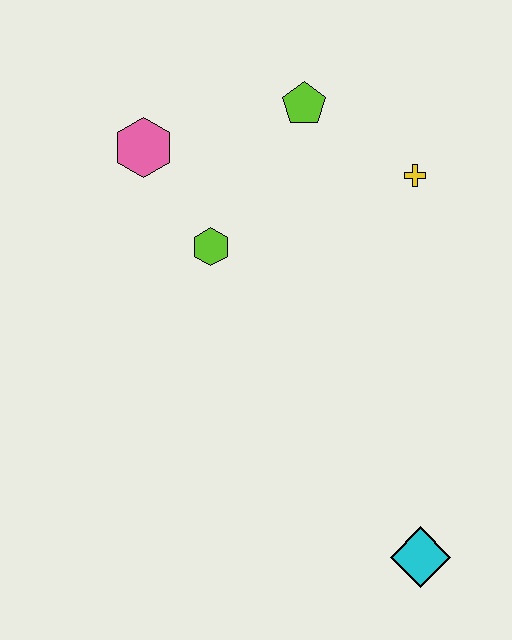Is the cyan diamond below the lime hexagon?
Yes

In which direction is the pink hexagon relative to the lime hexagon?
The pink hexagon is above the lime hexagon.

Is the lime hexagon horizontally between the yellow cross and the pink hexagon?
Yes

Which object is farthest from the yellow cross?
The cyan diamond is farthest from the yellow cross.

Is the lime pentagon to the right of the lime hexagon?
Yes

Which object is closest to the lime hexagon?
The pink hexagon is closest to the lime hexagon.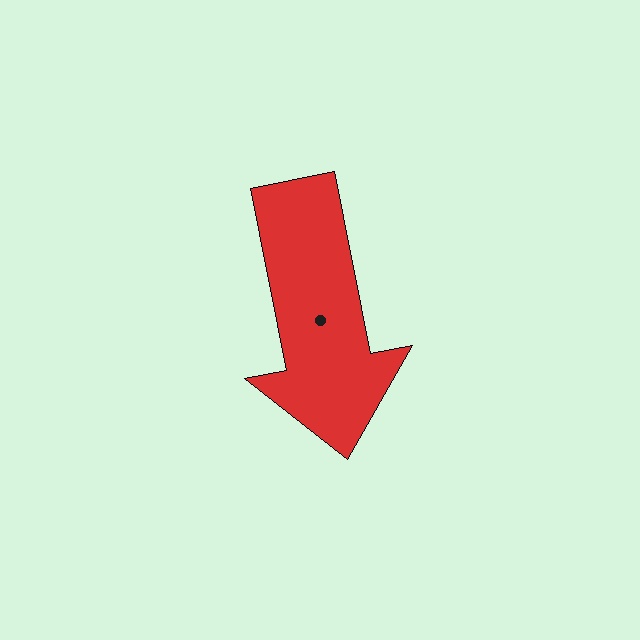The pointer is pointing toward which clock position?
Roughly 6 o'clock.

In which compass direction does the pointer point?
South.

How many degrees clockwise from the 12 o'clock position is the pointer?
Approximately 169 degrees.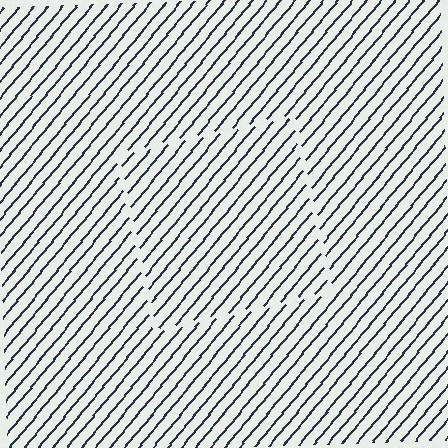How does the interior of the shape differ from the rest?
The interior of the shape contains the same grating, shifted by half a period — the contour is defined by the phase discontinuity where line-ends from the inner and outer gratings abut.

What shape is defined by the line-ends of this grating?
An illusory square. The interior of the shape contains the same grating, shifted by half a period — the contour is defined by the phase discontinuity where line-ends from the inner and outer gratings abut.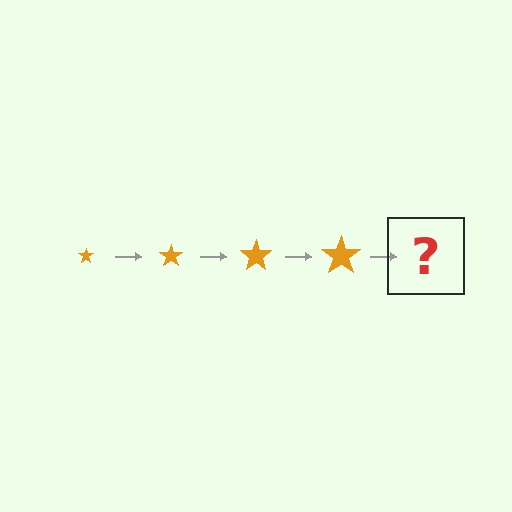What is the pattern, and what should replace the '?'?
The pattern is that the star gets progressively larger each step. The '?' should be an orange star, larger than the previous one.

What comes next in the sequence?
The next element should be an orange star, larger than the previous one.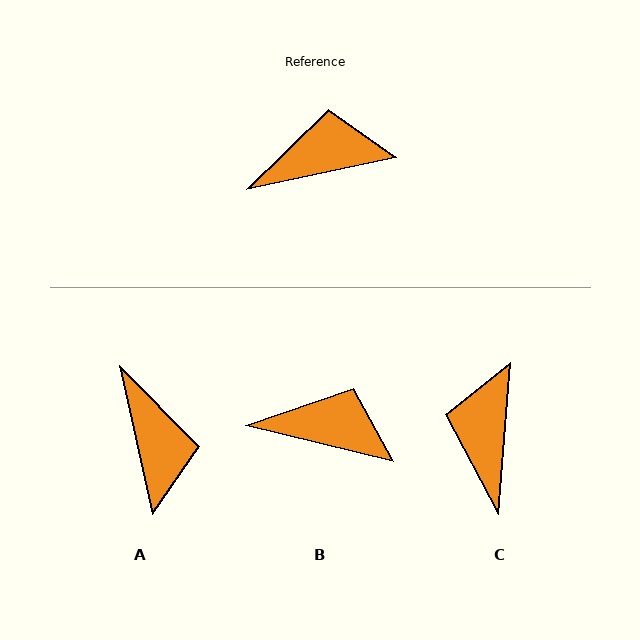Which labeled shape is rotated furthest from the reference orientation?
A, about 89 degrees away.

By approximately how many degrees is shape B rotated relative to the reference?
Approximately 26 degrees clockwise.